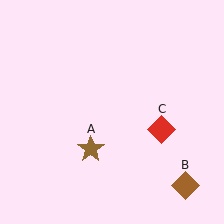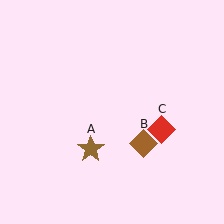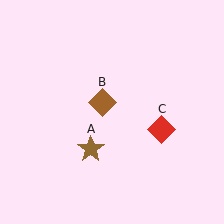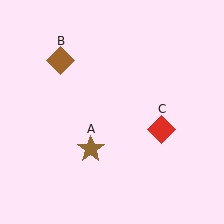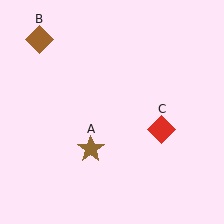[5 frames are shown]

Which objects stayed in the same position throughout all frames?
Brown star (object A) and red diamond (object C) remained stationary.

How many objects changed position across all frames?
1 object changed position: brown diamond (object B).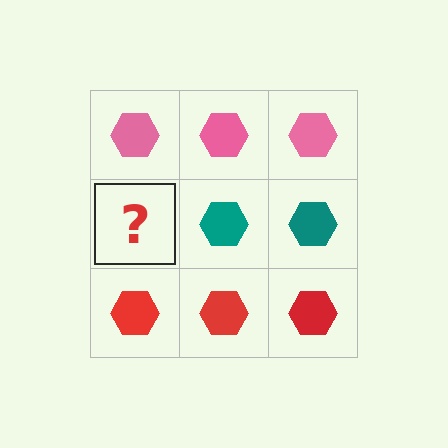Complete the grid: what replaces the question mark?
The question mark should be replaced with a teal hexagon.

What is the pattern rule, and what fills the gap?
The rule is that each row has a consistent color. The gap should be filled with a teal hexagon.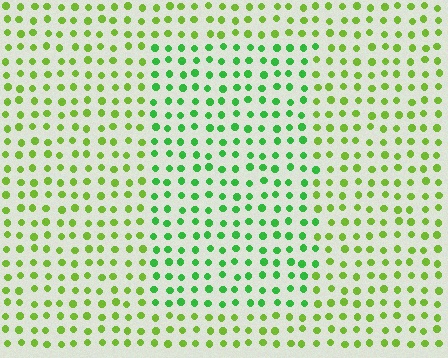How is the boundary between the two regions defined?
The boundary is defined purely by a slight shift in hue (about 33 degrees). Spacing, size, and orientation are identical on both sides.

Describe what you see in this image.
The image is filled with small lime elements in a uniform arrangement. A rectangle-shaped region is visible where the elements are tinted to a slightly different hue, forming a subtle color boundary.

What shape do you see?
I see a rectangle.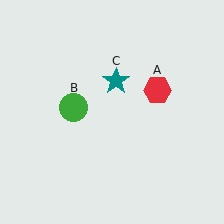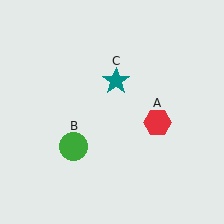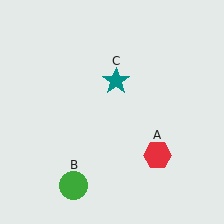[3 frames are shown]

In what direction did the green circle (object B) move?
The green circle (object B) moved down.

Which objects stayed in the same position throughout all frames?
Teal star (object C) remained stationary.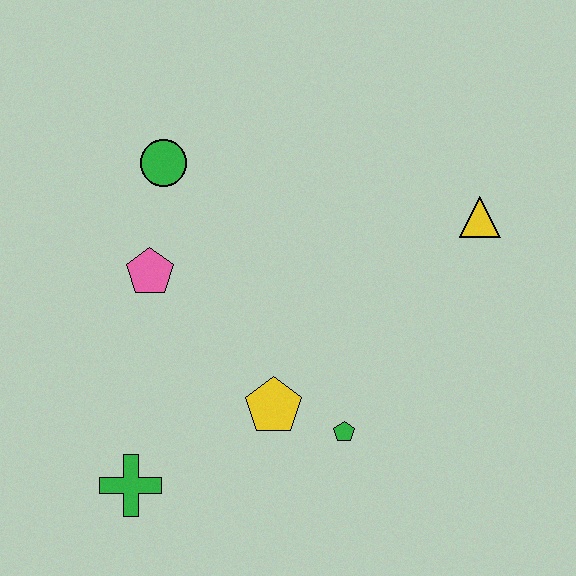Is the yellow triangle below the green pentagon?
No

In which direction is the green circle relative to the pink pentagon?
The green circle is above the pink pentagon.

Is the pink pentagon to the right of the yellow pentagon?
No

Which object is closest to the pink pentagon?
The green circle is closest to the pink pentagon.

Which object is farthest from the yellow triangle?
The green cross is farthest from the yellow triangle.